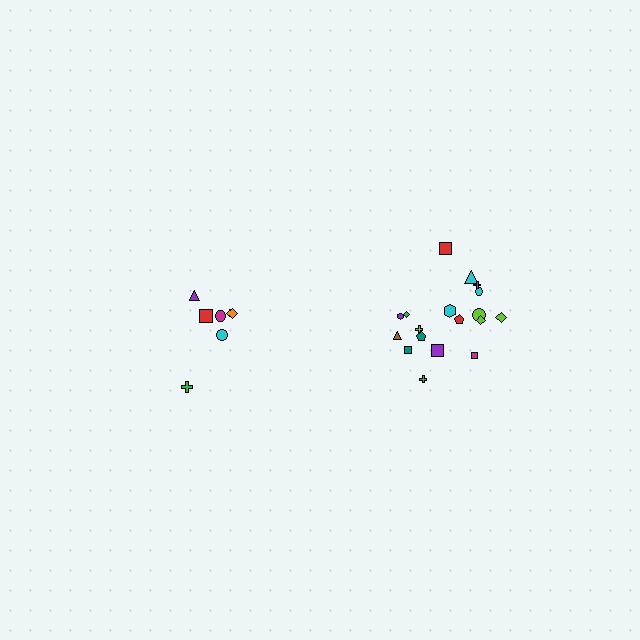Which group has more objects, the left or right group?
The right group.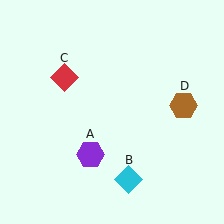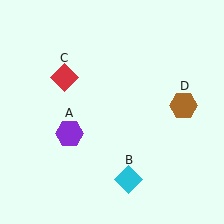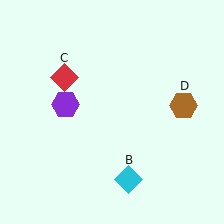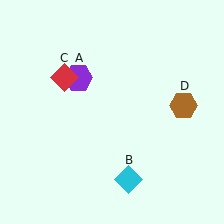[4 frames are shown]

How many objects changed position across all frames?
1 object changed position: purple hexagon (object A).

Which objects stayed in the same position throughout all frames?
Cyan diamond (object B) and red diamond (object C) and brown hexagon (object D) remained stationary.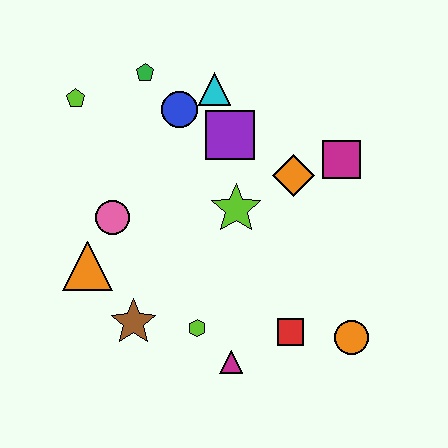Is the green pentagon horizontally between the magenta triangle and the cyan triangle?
No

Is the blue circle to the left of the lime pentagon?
No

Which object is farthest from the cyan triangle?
The orange circle is farthest from the cyan triangle.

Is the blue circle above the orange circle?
Yes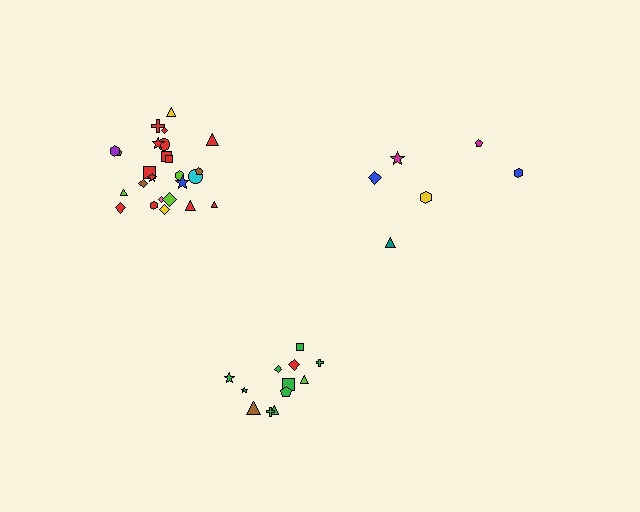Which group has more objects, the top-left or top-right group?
The top-left group.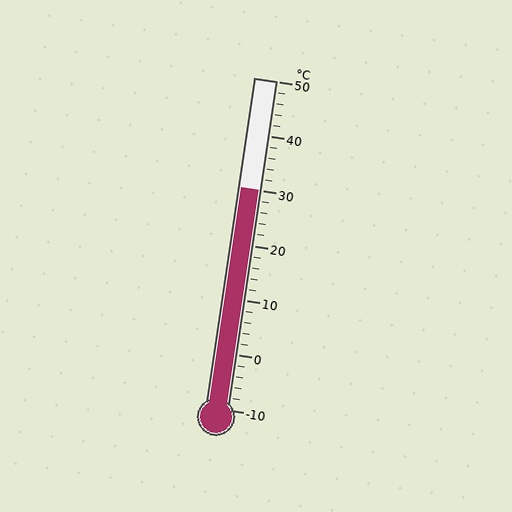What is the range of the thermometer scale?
The thermometer scale ranges from -10°C to 50°C.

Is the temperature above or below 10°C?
The temperature is above 10°C.